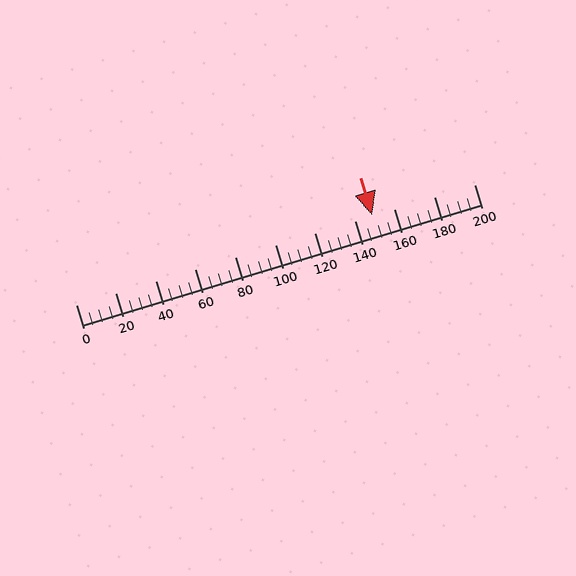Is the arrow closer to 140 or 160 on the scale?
The arrow is closer to 140.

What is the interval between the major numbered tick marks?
The major tick marks are spaced 20 units apart.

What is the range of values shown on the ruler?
The ruler shows values from 0 to 200.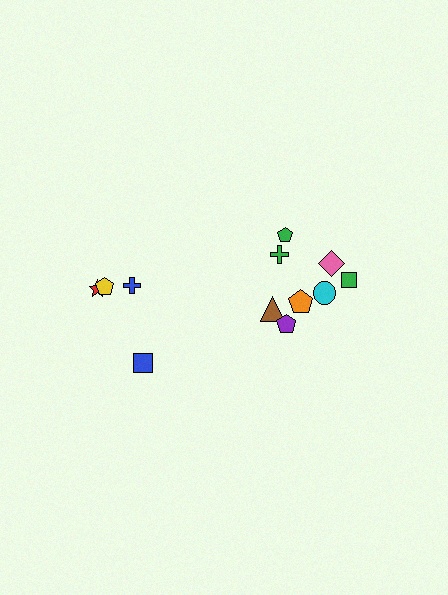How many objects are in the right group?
There are 8 objects.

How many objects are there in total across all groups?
There are 12 objects.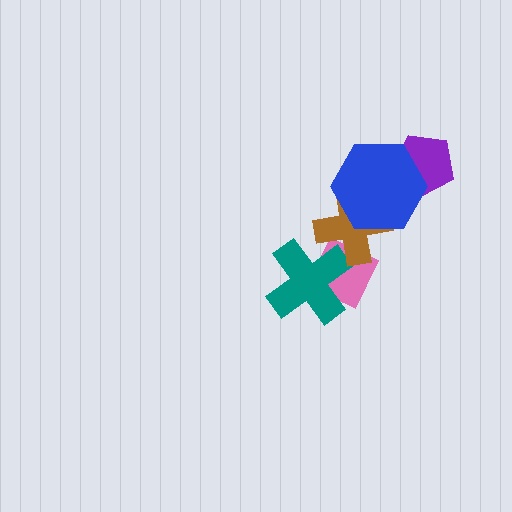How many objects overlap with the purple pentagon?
1 object overlaps with the purple pentagon.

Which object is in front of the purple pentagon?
The blue hexagon is in front of the purple pentagon.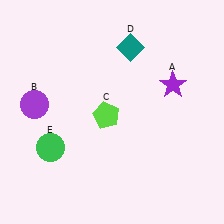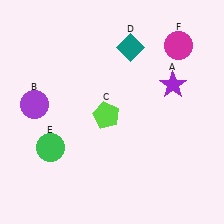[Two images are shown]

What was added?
A magenta circle (F) was added in Image 2.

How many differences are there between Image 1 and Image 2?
There is 1 difference between the two images.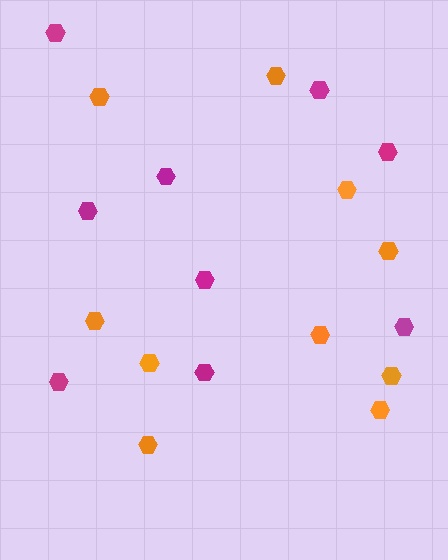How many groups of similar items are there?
There are 2 groups: one group of magenta hexagons (9) and one group of orange hexagons (10).